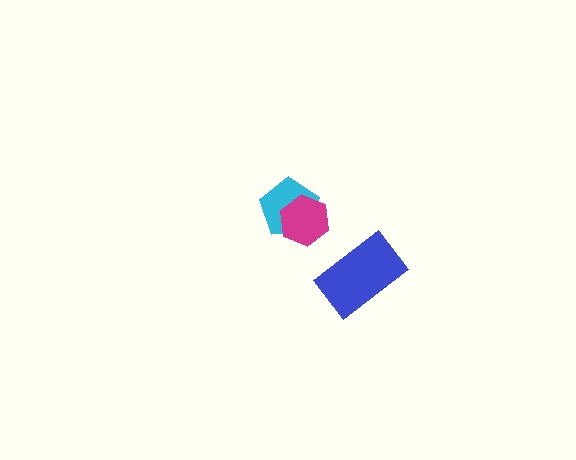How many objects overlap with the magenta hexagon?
1 object overlaps with the magenta hexagon.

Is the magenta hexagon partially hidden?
No, no other shape covers it.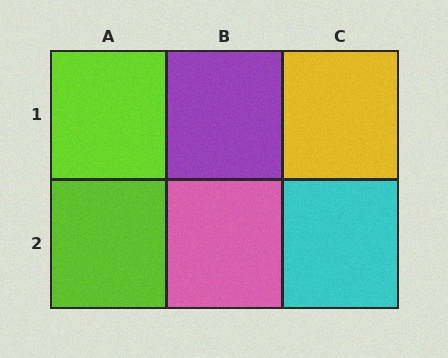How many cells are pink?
1 cell is pink.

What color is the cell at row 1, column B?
Purple.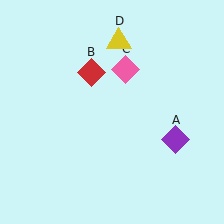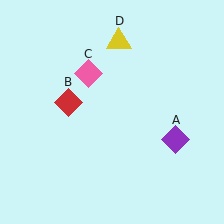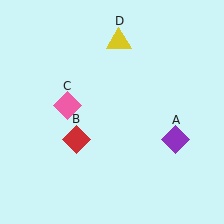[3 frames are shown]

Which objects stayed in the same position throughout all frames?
Purple diamond (object A) and yellow triangle (object D) remained stationary.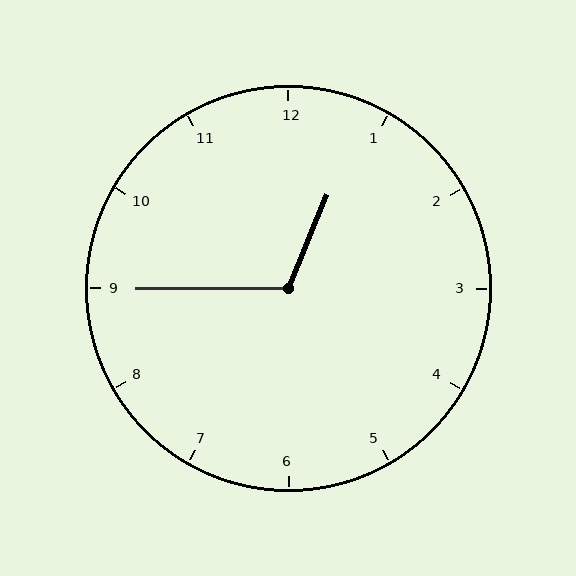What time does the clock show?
12:45.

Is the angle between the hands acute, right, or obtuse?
It is obtuse.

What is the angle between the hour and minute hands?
Approximately 112 degrees.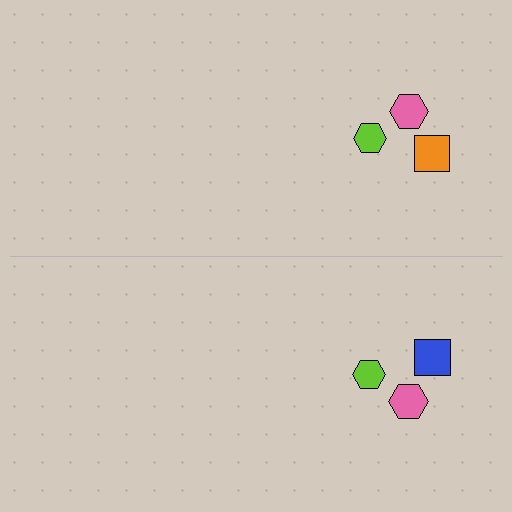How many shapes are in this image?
There are 6 shapes in this image.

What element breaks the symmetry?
The blue square on the bottom side breaks the symmetry — its mirror counterpart is orange.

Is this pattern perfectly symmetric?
No, the pattern is not perfectly symmetric. The blue square on the bottom side breaks the symmetry — its mirror counterpart is orange.